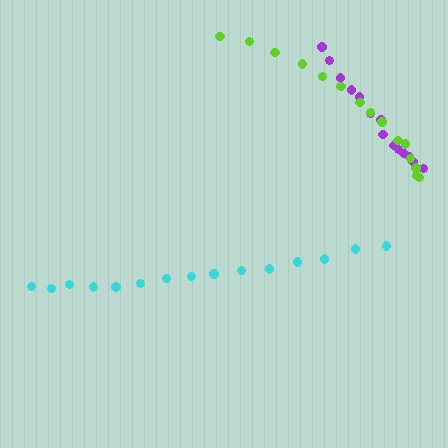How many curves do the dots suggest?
There are 3 distinct paths.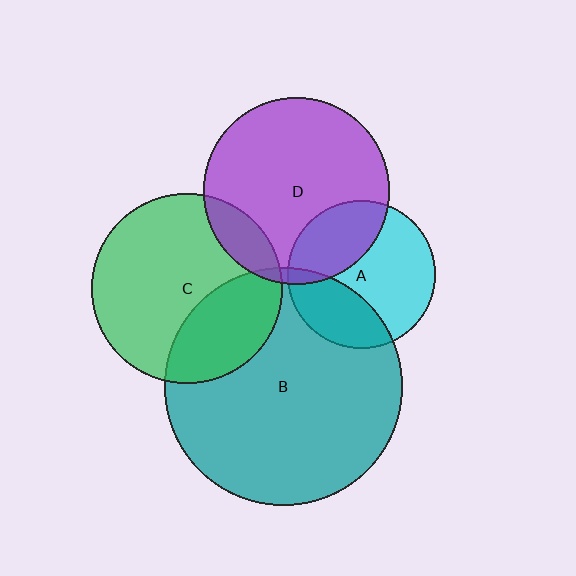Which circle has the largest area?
Circle B (teal).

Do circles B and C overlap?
Yes.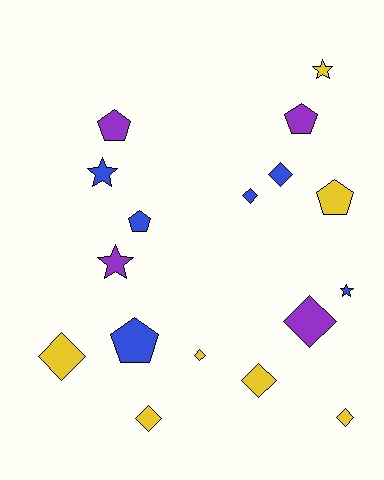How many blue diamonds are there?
There are 2 blue diamonds.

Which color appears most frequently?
Yellow, with 7 objects.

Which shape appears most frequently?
Diamond, with 8 objects.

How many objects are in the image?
There are 17 objects.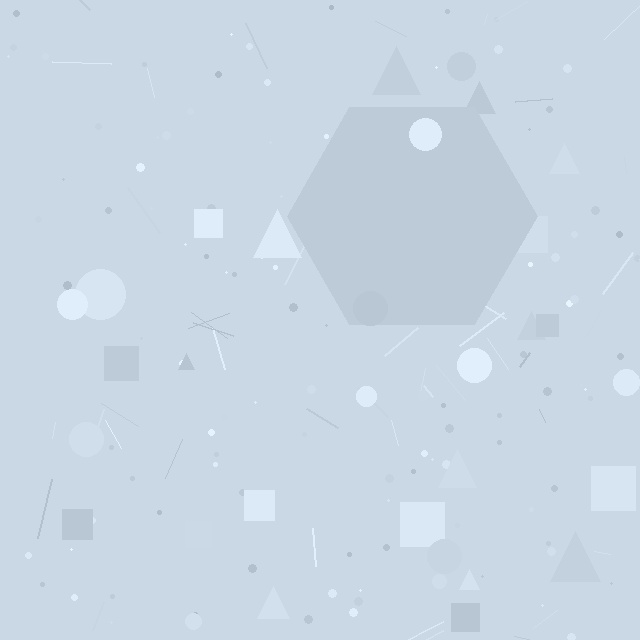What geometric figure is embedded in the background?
A hexagon is embedded in the background.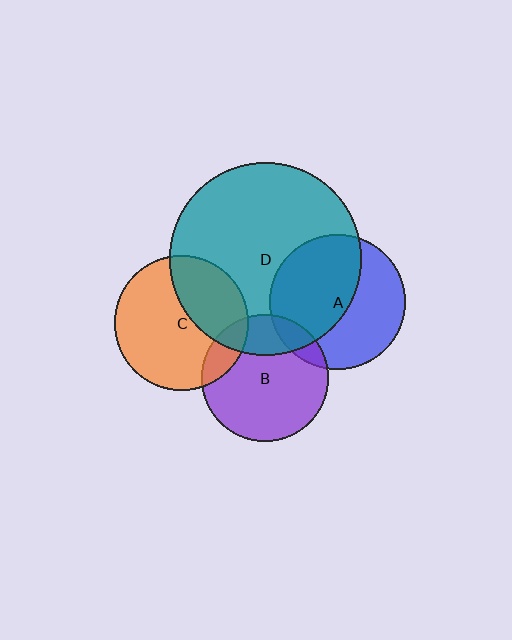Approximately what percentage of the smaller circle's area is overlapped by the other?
Approximately 25%.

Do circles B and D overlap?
Yes.